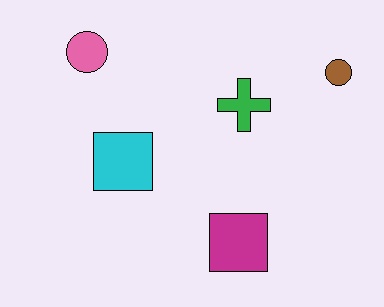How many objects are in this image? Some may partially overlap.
There are 5 objects.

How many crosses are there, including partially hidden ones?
There is 1 cross.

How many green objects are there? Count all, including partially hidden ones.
There is 1 green object.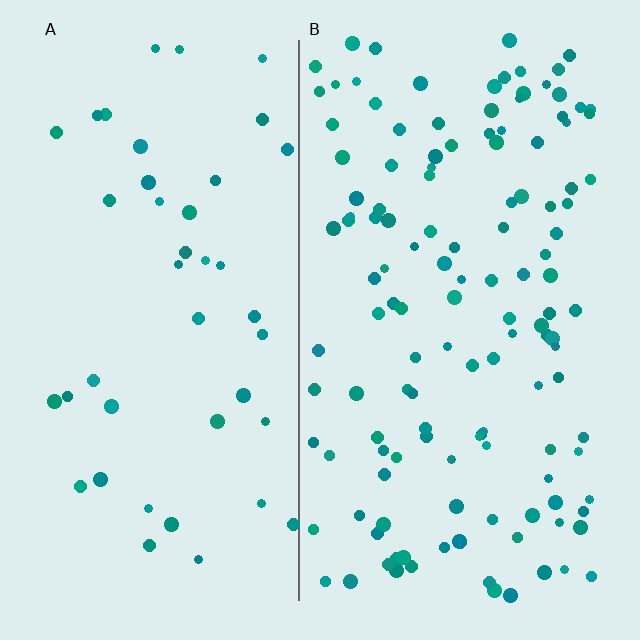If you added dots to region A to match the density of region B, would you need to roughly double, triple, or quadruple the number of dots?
Approximately triple.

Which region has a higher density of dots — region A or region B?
B (the right).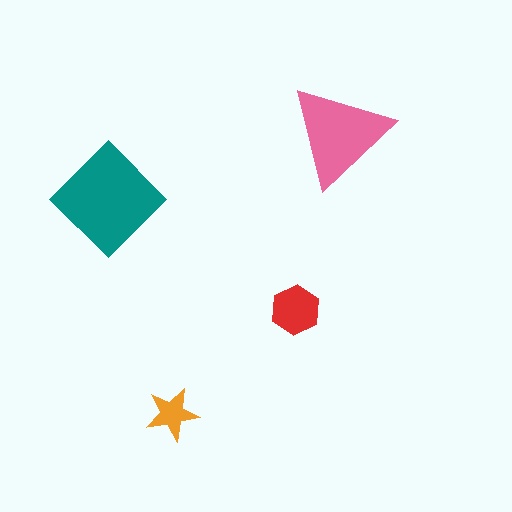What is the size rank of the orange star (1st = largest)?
4th.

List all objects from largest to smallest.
The teal diamond, the pink triangle, the red hexagon, the orange star.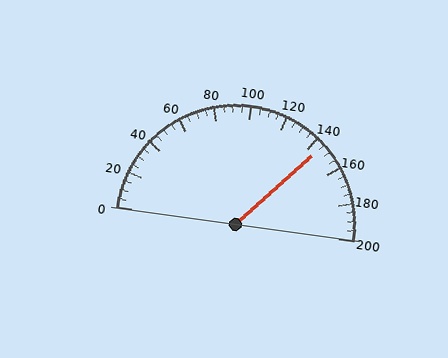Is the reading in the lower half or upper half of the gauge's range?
The reading is in the upper half of the range (0 to 200).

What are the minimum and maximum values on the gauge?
The gauge ranges from 0 to 200.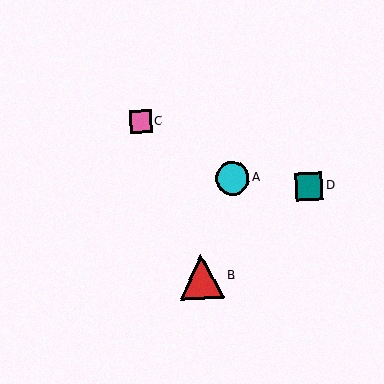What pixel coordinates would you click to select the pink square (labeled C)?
Click at (141, 121) to select the pink square C.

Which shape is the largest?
The red triangle (labeled B) is the largest.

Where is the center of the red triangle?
The center of the red triangle is at (202, 277).